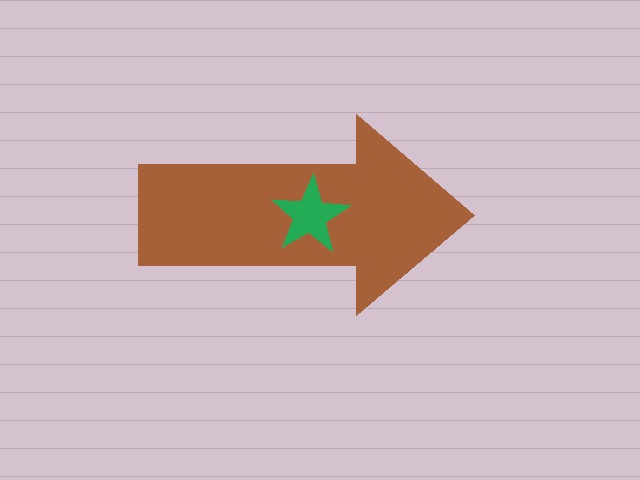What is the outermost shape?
The brown arrow.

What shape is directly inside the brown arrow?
The green star.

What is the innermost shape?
The green star.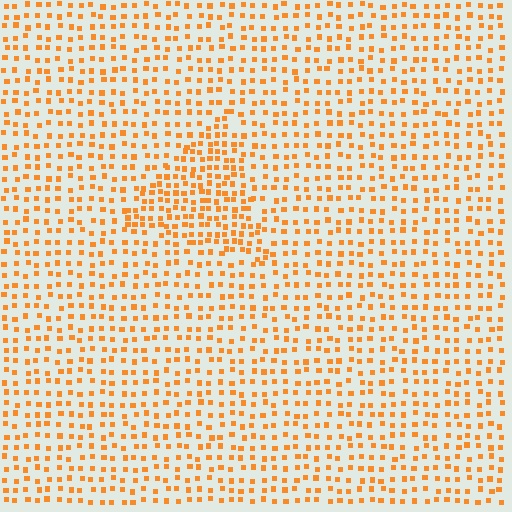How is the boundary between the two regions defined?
The boundary is defined by a change in element density (approximately 1.7x ratio). All elements are the same color, size, and shape.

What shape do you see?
I see a triangle.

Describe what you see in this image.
The image contains small orange elements arranged at two different densities. A triangle-shaped region is visible where the elements are more densely packed than the surrounding area.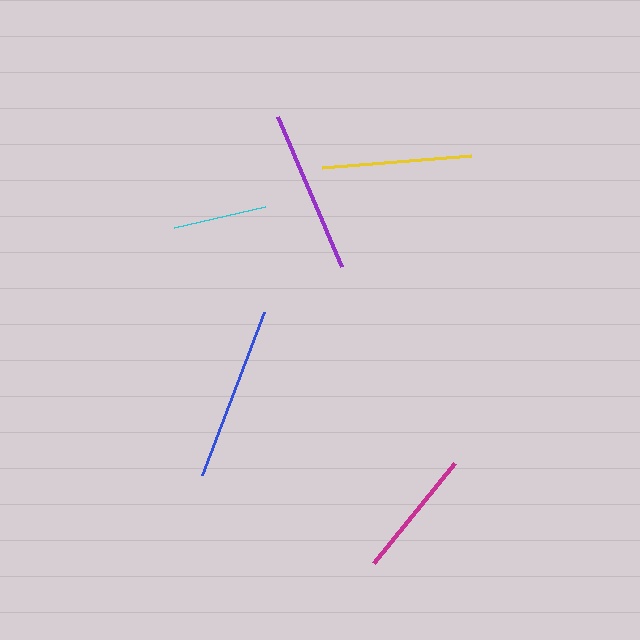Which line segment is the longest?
The blue line is the longest at approximately 174 pixels.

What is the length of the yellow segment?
The yellow segment is approximately 150 pixels long.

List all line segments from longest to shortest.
From longest to shortest: blue, purple, yellow, magenta, cyan.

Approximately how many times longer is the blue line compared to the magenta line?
The blue line is approximately 1.4 times the length of the magenta line.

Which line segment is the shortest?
The cyan line is the shortest at approximately 94 pixels.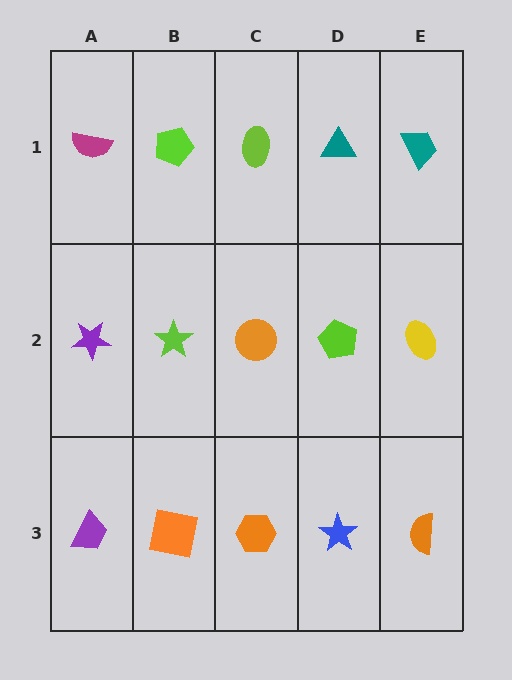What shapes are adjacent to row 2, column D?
A teal triangle (row 1, column D), a blue star (row 3, column D), an orange circle (row 2, column C), a yellow ellipse (row 2, column E).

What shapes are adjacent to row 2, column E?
A teal trapezoid (row 1, column E), an orange semicircle (row 3, column E), a lime pentagon (row 2, column D).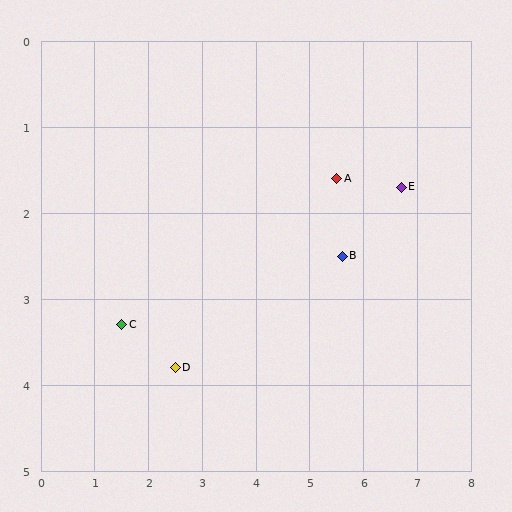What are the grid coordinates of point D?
Point D is at approximately (2.5, 3.8).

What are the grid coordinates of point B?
Point B is at approximately (5.6, 2.5).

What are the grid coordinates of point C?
Point C is at approximately (1.5, 3.3).